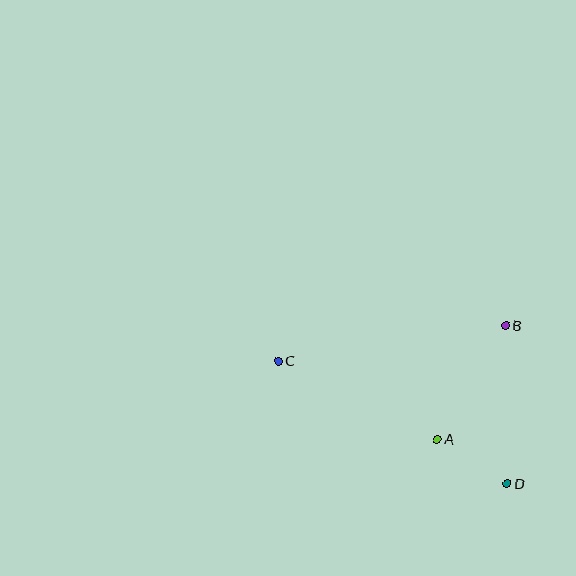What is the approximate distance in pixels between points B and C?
The distance between B and C is approximately 230 pixels.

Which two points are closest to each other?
Points A and D are closest to each other.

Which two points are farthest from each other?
Points C and D are farthest from each other.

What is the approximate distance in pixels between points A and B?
The distance between A and B is approximately 133 pixels.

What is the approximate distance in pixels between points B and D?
The distance between B and D is approximately 158 pixels.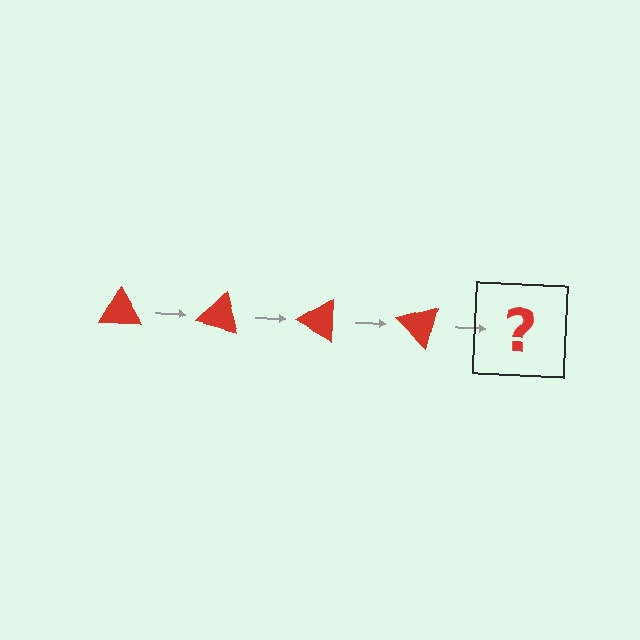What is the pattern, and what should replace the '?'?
The pattern is that the triangle rotates 15 degrees each step. The '?' should be a red triangle rotated 60 degrees.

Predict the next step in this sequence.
The next step is a red triangle rotated 60 degrees.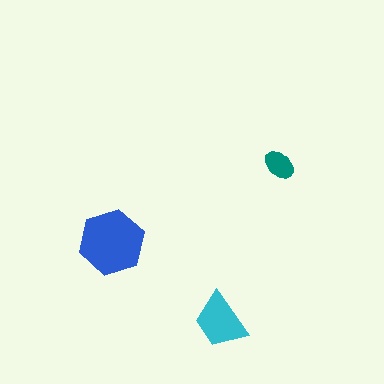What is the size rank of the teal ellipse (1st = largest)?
3rd.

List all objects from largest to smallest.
The blue hexagon, the cyan trapezoid, the teal ellipse.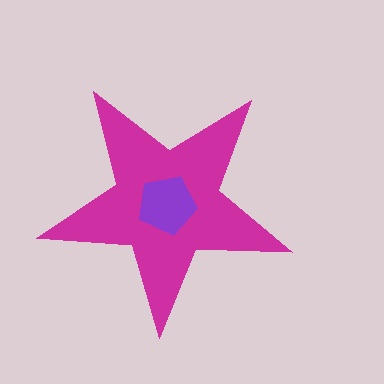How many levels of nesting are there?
2.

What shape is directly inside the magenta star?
The purple pentagon.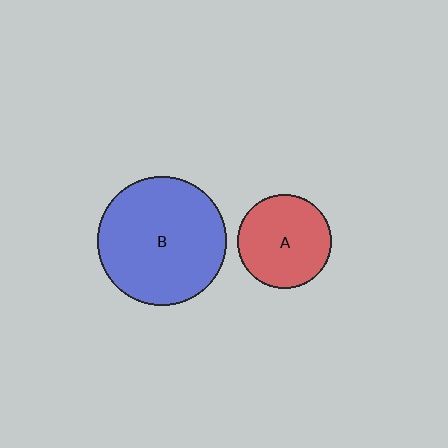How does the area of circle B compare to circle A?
Approximately 1.9 times.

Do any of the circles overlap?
No, none of the circles overlap.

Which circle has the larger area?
Circle B (blue).